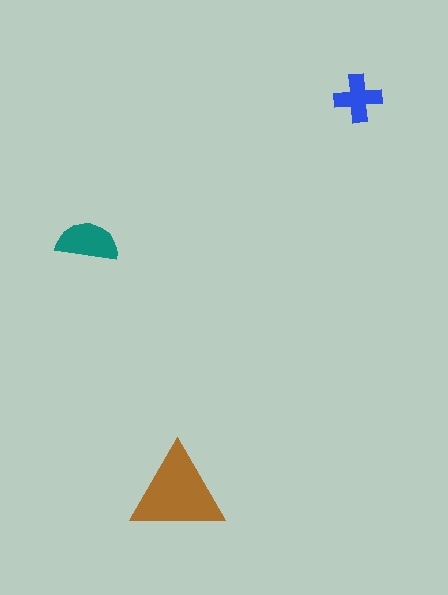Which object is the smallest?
The blue cross.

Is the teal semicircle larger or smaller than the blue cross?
Larger.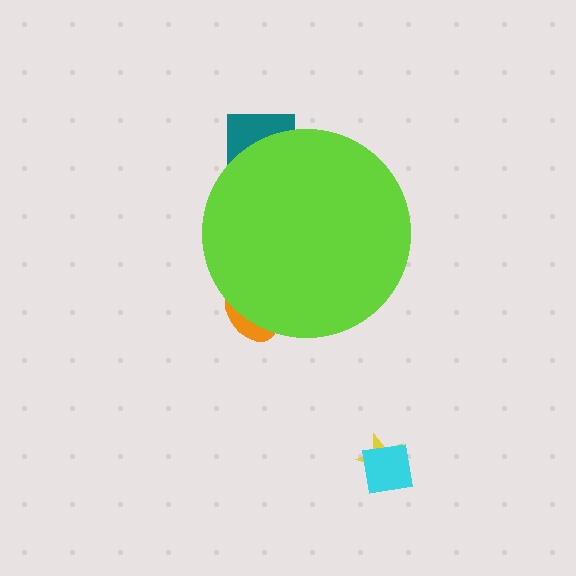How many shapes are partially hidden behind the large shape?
2 shapes are partially hidden.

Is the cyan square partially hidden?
No, the cyan square is fully visible.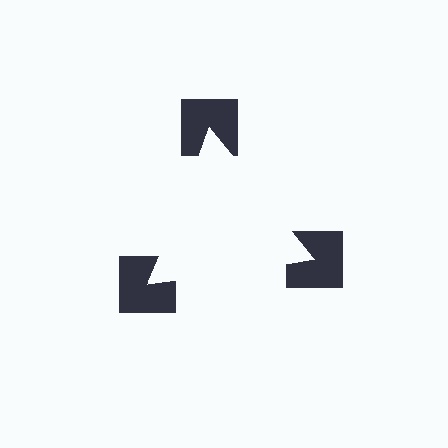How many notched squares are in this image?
There are 3 — one at each vertex of the illusory triangle.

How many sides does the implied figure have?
3 sides.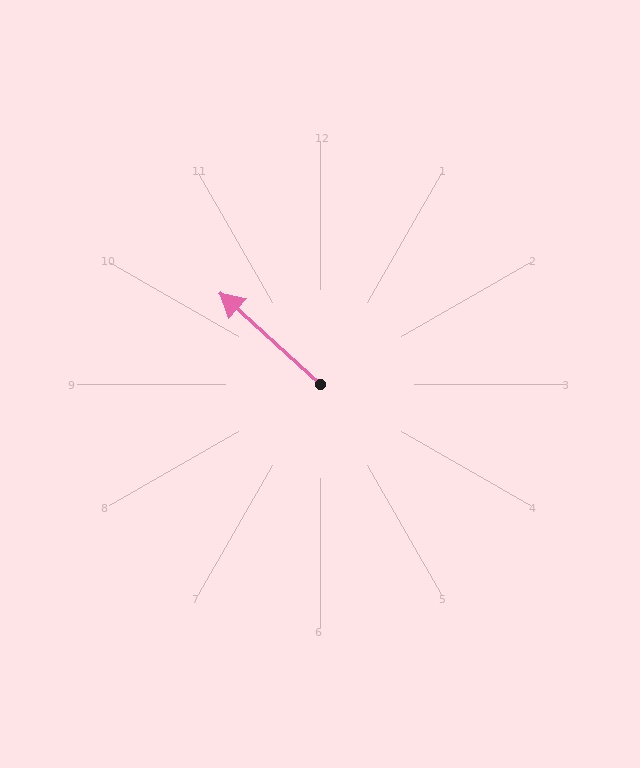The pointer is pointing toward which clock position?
Roughly 10 o'clock.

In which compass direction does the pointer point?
Northwest.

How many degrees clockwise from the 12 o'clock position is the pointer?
Approximately 312 degrees.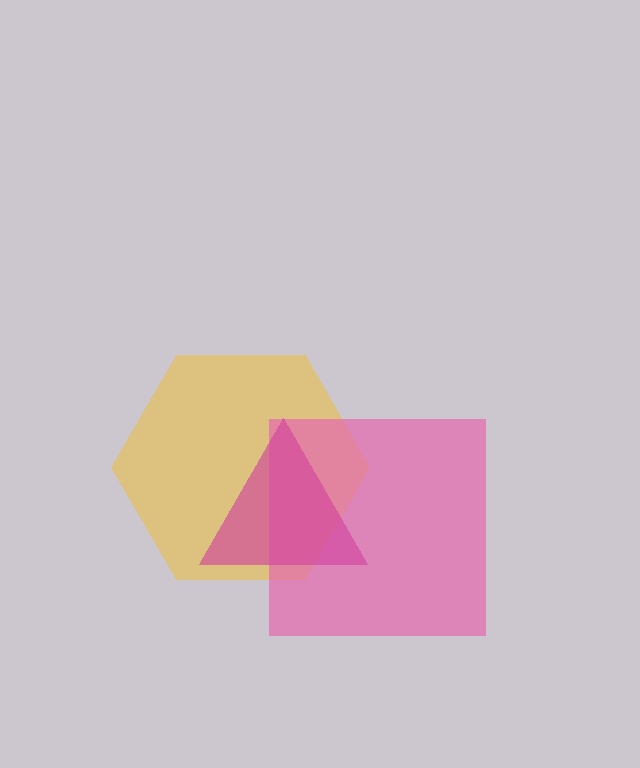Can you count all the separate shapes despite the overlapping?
Yes, there are 3 separate shapes.